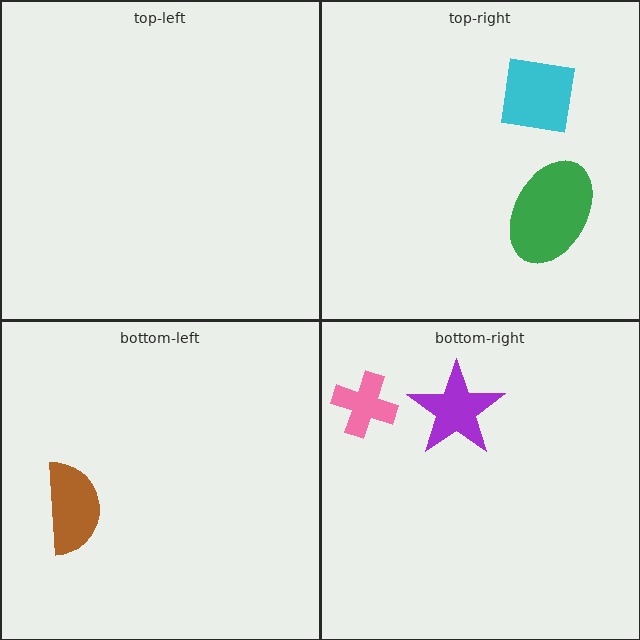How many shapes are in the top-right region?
2.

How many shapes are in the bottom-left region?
1.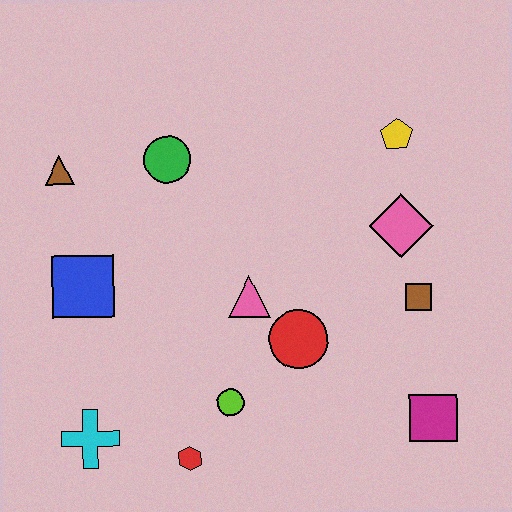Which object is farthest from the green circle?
The magenta square is farthest from the green circle.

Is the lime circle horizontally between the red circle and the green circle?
Yes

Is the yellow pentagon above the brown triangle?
Yes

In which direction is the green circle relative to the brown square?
The green circle is to the left of the brown square.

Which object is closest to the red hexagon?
The lime circle is closest to the red hexagon.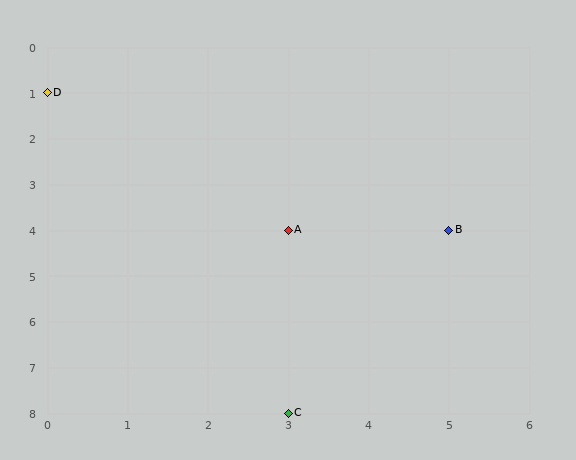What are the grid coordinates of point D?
Point D is at grid coordinates (0, 1).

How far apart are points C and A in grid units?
Points C and A are 4 rows apart.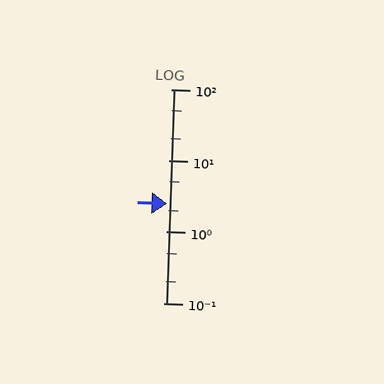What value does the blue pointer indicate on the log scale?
The pointer indicates approximately 2.5.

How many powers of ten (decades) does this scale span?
The scale spans 3 decades, from 0.1 to 100.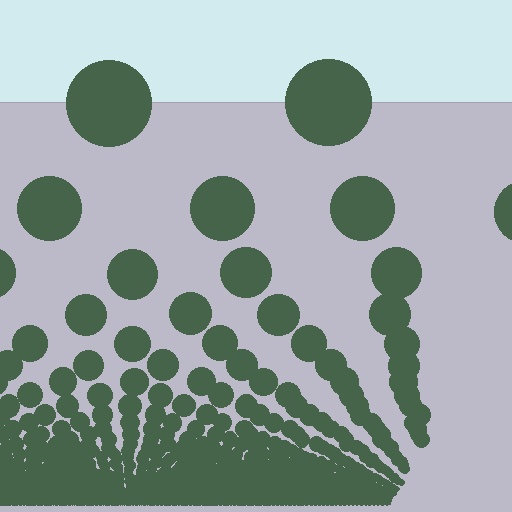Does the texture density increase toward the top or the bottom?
Density increases toward the bottom.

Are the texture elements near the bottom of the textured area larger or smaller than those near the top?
Smaller. The gradient is inverted — elements near the bottom are smaller and denser.